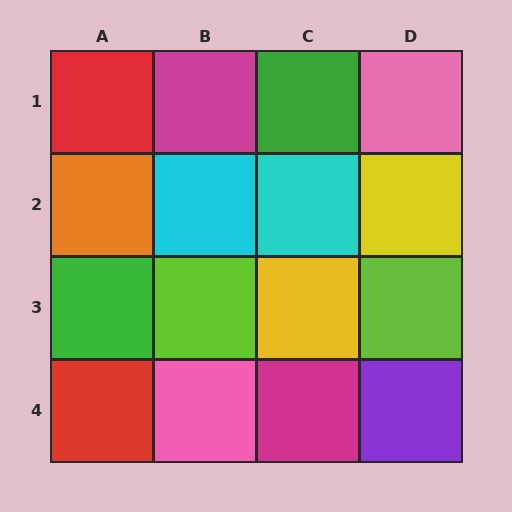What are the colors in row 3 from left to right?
Green, lime, yellow, lime.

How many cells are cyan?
2 cells are cyan.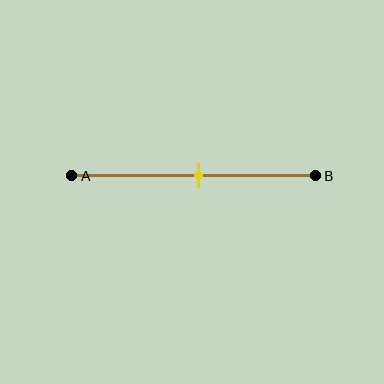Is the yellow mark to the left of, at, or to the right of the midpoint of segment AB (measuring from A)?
The yellow mark is approximately at the midpoint of segment AB.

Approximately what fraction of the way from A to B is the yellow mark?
The yellow mark is approximately 50% of the way from A to B.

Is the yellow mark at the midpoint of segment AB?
Yes, the mark is approximately at the midpoint.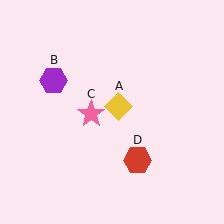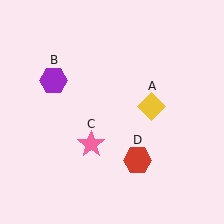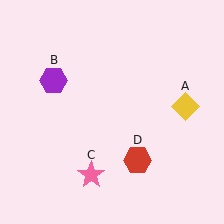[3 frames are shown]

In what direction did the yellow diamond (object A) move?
The yellow diamond (object A) moved right.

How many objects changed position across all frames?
2 objects changed position: yellow diamond (object A), pink star (object C).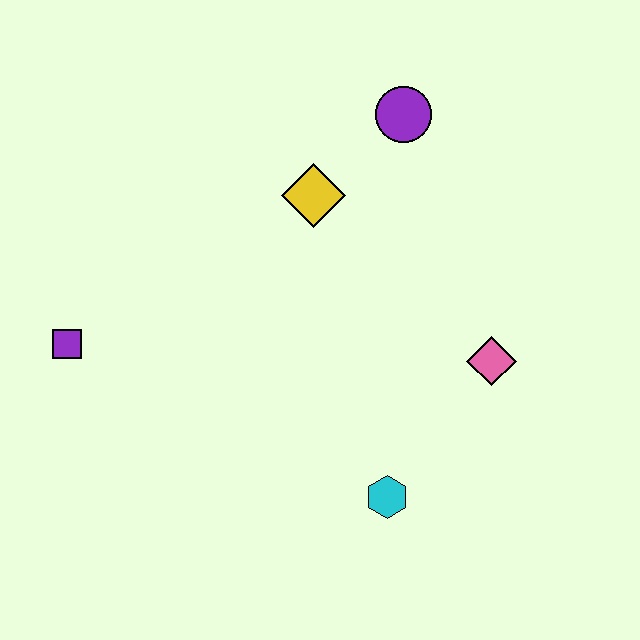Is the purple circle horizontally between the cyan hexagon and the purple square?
No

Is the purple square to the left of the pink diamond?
Yes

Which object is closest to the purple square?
The yellow diamond is closest to the purple square.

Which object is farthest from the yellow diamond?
The cyan hexagon is farthest from the yellow diamond.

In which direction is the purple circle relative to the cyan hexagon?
The purple circle is above the cyan hexagon.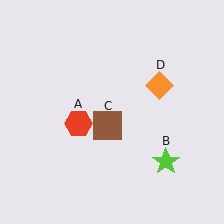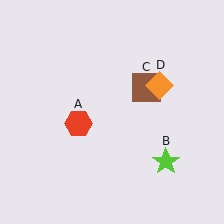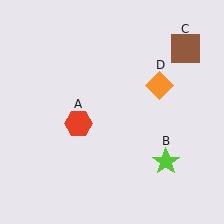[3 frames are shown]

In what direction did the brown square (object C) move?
The brown square (object C) moved up and to the right.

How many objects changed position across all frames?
1 object changed position: brown square (object C).